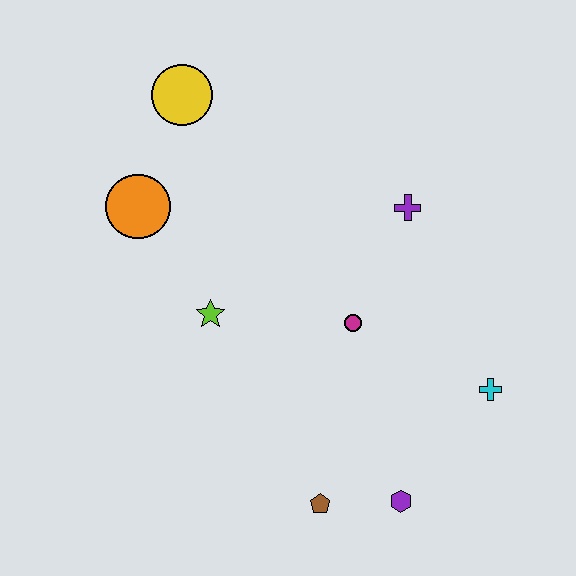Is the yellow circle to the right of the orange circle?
Yes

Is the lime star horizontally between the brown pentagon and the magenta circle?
No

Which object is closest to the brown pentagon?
The purple hexagon is closest to the brown pentagon.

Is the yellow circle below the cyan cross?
No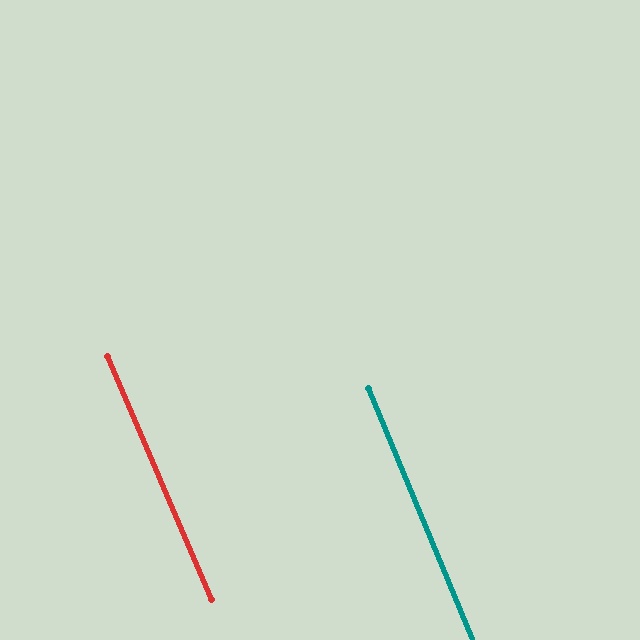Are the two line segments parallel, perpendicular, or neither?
Parallel — their directions differ by only 0.5°.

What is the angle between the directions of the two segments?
Approximately 0 degrees.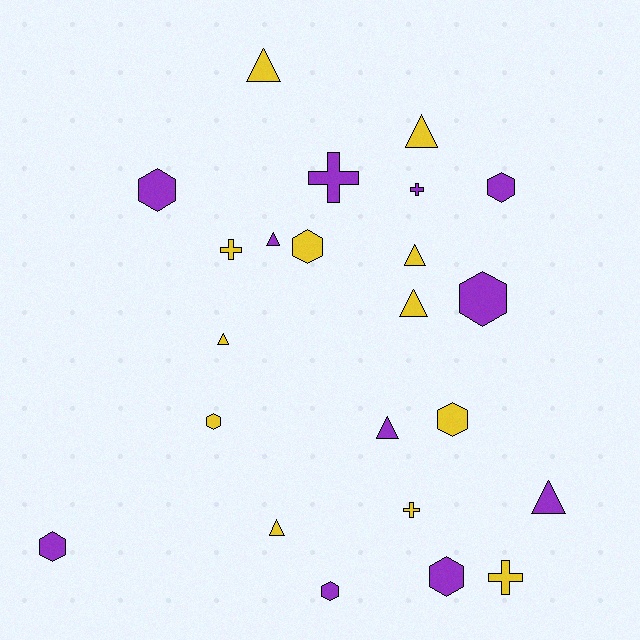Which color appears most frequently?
Yellow, with 12 objects.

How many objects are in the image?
There are 23 objects.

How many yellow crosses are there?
There are 3 yellow crosses.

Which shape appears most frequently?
Triangle, with 9 objects.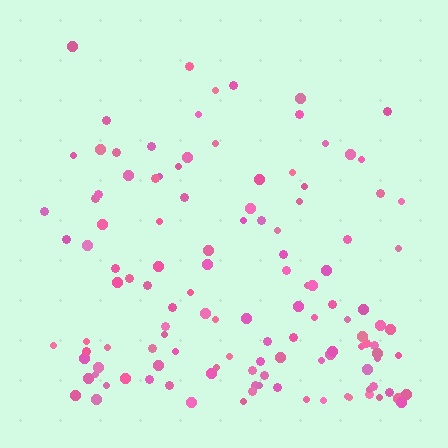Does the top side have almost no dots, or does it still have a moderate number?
Still a moderate number, just noticeably fewer than the bottom.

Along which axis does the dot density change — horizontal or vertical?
Vertical.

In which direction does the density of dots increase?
From top to bottom, with the bottom side densest.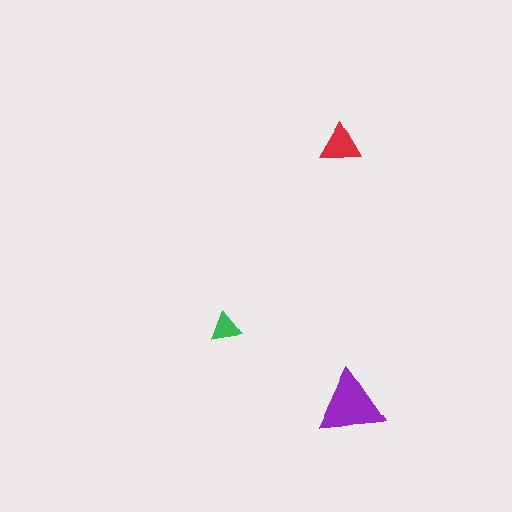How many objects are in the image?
There are 3 objects in the image.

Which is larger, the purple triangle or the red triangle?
The purple one.